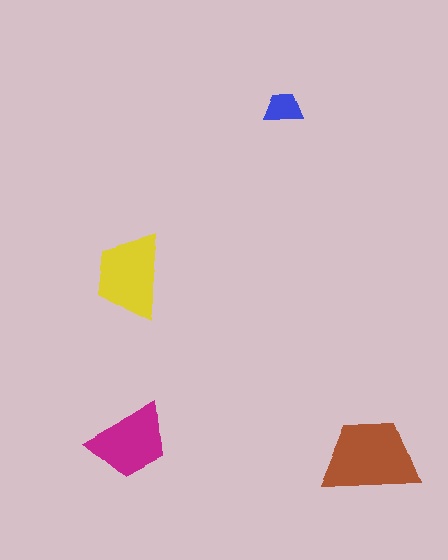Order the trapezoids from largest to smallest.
the brown one, the yellow one, the magenta one, the blue one.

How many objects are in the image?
There are 4 objects in the image.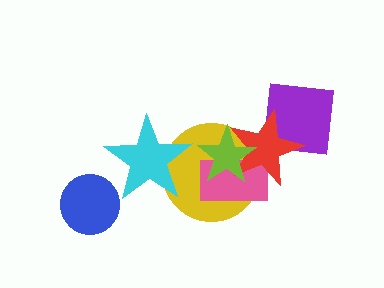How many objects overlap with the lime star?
3 objects overlap with the lime star.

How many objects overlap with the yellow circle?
4 objects overlap with the yellow circle.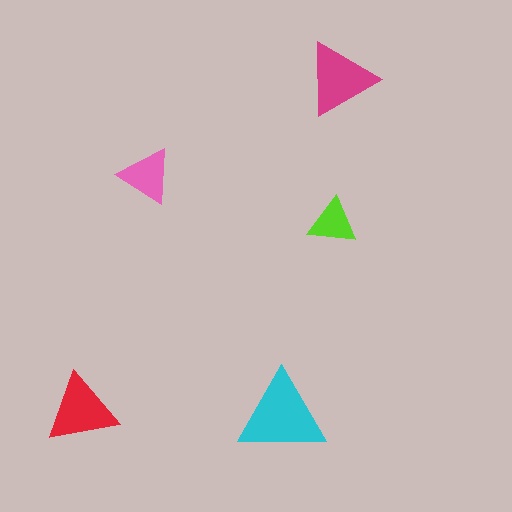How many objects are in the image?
There are 5 objects in the image.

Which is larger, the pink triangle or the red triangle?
The red one.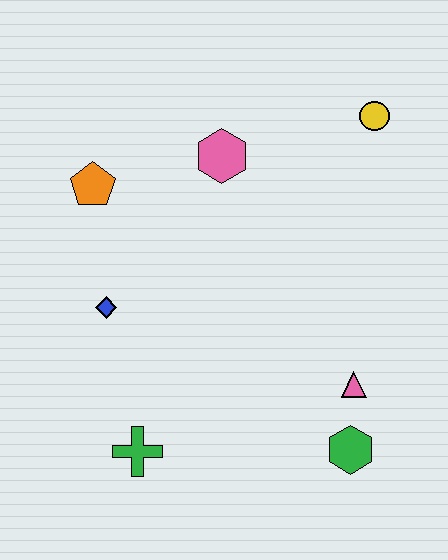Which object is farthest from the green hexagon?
The orange pentagon is farthest from the green hexagon.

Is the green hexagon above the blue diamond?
No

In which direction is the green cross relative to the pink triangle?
The green cross is to the left of the pink triangle.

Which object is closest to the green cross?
The blue diamond is closest to the green cross.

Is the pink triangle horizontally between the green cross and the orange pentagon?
No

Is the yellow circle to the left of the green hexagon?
No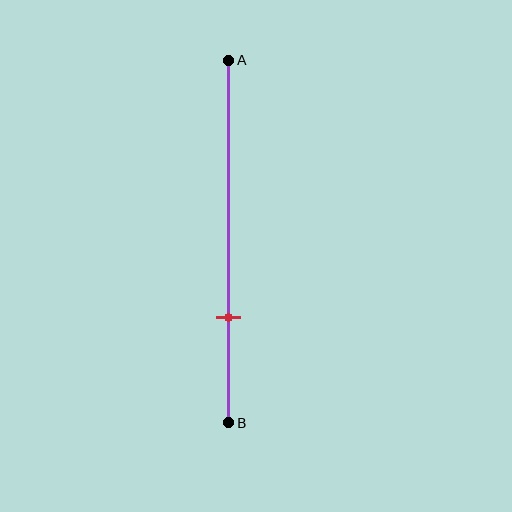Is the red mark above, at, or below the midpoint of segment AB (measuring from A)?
The red mark is below the midpoint of segment AB.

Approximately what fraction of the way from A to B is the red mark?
The red mark is approximately 70% of the way from A to B.